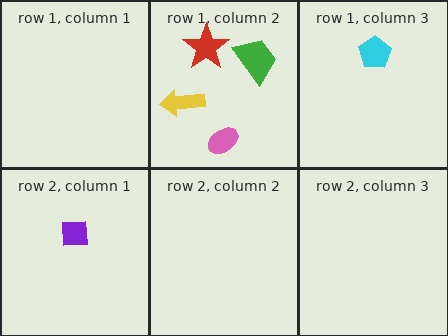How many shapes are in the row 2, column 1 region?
1.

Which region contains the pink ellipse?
The row 1, column 2 region.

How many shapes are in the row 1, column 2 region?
4.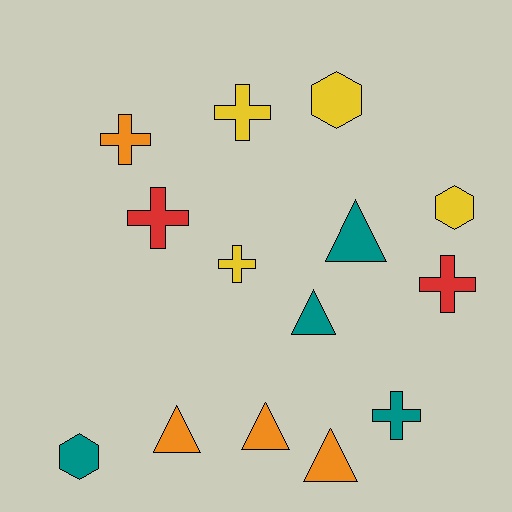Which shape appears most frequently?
Cross, with 6 objects.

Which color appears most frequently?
Orange, with 4 objects.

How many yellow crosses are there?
There are 2 yellow crosses.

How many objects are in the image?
There are 14 objects.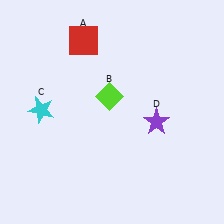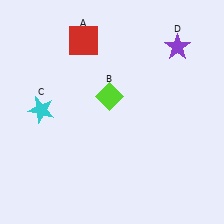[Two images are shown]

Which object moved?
The purple star (D) moved up.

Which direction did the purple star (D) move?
The purple star (D) moved up.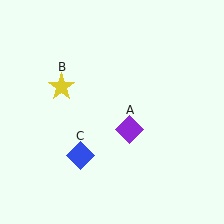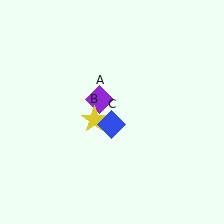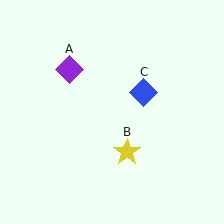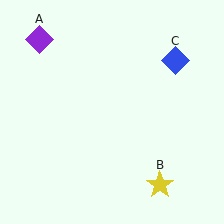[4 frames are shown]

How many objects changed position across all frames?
3 objects changed position: purple diamond (object A), yellow star (object B), blue diamond (object C).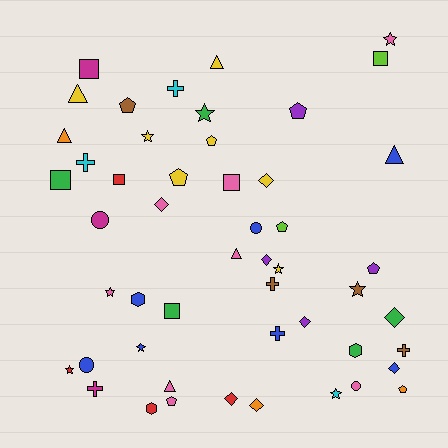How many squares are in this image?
There are 6 squares.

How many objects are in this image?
There are 50 objects.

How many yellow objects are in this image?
There are 7 yellow objects.